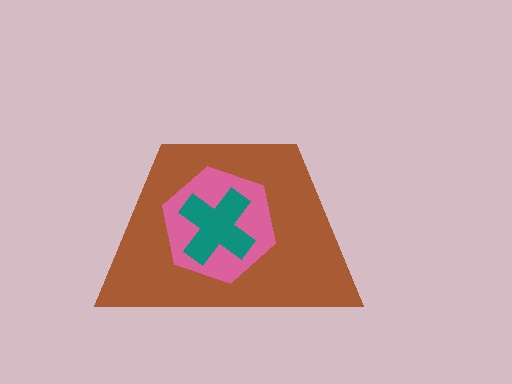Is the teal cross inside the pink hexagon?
Yes.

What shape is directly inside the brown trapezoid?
The pink hexagon.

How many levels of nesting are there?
3.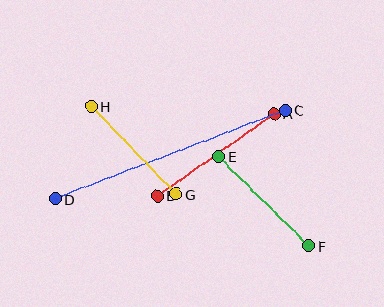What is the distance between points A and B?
The distance is approximately 143 pixels.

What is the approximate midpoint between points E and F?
The midpoint is at approximately (264, 201) pixels.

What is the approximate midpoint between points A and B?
The midpoint is at approximately (216, 155) pixels.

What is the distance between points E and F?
The distance is approximately 127 pixels.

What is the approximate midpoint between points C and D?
The midpoint is at approximately (170, 155) pixels.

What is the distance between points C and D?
The distance is approximately 246 pixels.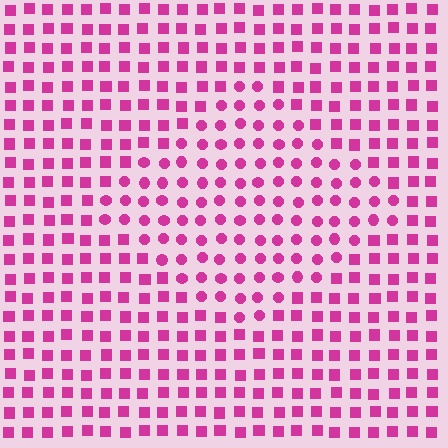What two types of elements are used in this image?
The image uses circles inside the diamond region and squares outside it.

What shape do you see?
I see a diamond.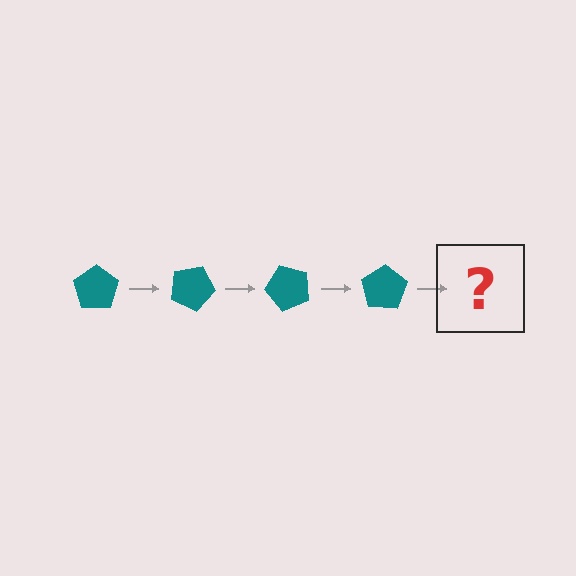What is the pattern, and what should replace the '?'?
The pattern is that the pentagon rotates 25 degrees each step. The '?' should be a teal pentagon rotated 100 degrees.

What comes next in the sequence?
The next element should be a teal pentagon rotated 100 degrees.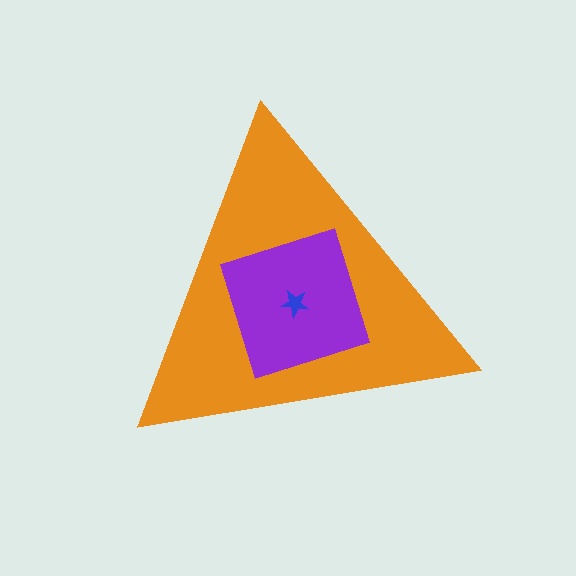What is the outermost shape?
The orange triangle.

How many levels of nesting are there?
3.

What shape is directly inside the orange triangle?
The purple square.